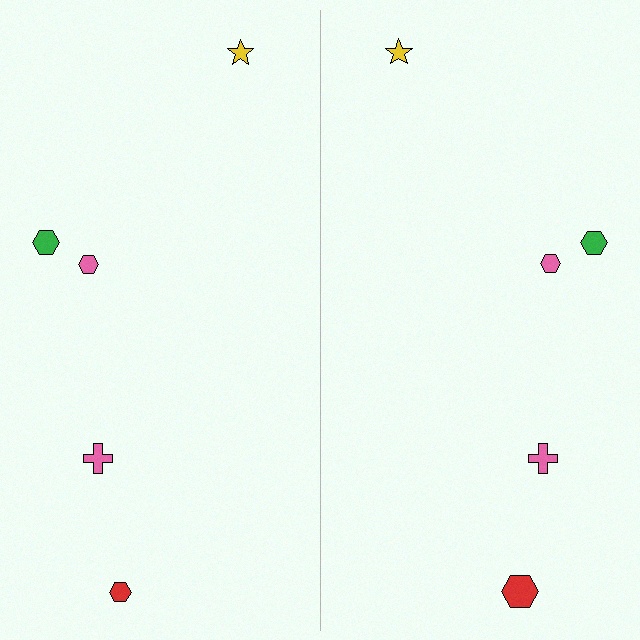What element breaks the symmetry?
The red hexagon on the right side has a different size than its mirror counterpart.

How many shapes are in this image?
There are 10 shapes in this image.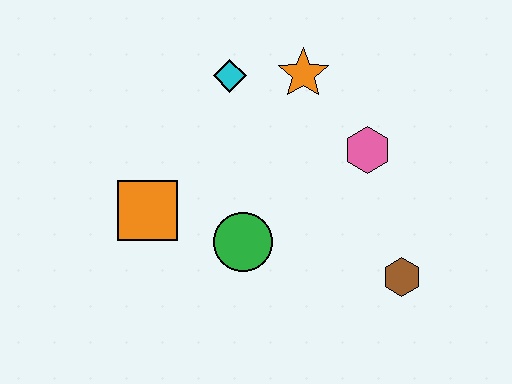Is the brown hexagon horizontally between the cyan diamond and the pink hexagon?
No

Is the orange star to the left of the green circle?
No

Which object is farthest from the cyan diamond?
The brown hexagon is farthest from the cyan diamond.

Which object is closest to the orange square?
The green circle is closest to the orange square.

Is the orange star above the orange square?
Yes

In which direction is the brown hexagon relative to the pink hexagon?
The brown hexagon is below the pink hexagon.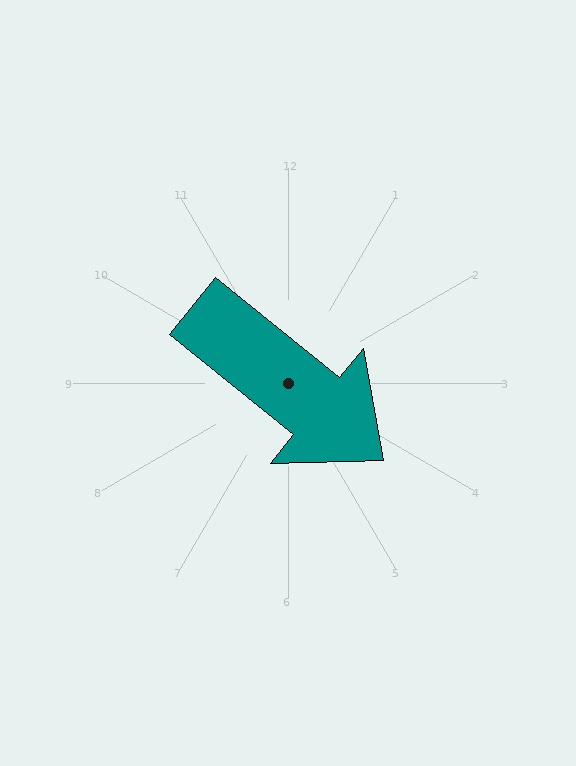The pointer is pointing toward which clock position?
Roughly 4 o'clock.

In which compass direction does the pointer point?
Southeast.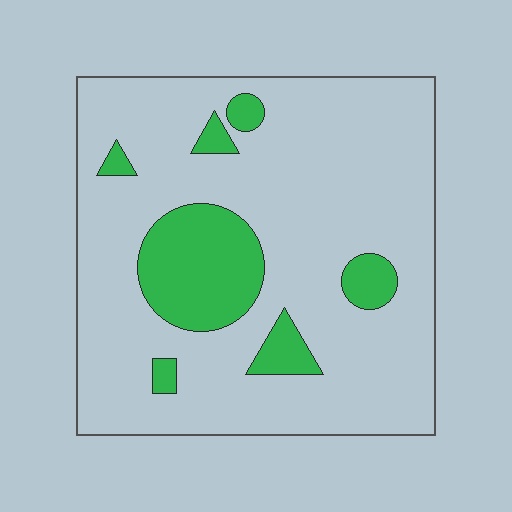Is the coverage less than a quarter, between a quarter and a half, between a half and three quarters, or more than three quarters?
Less than a quarter.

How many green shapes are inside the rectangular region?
7.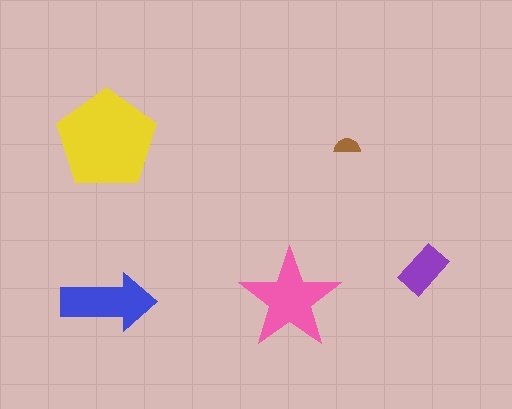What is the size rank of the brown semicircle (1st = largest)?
5th.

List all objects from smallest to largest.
The brown semicircle, the purple rectangle, the blue arrow, the pink star, the yellow pentagon.